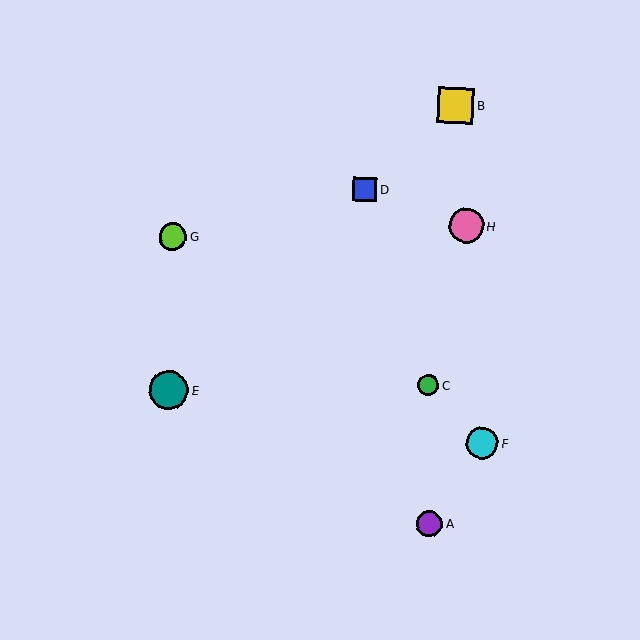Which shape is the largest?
The teal circle (labeled E) is the largest.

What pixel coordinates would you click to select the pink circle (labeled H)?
Click at (466, 225) to select the pink circle H.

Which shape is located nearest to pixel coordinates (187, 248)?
The lime circle (labeled G) at (173, 237) is nearest to that location.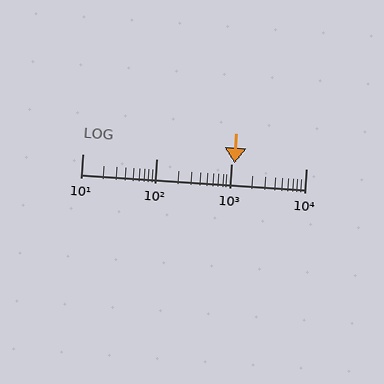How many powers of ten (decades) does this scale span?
The scale spans 3 decades, from 10 to 10000.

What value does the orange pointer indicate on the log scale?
The pointer indicates approximately 1100.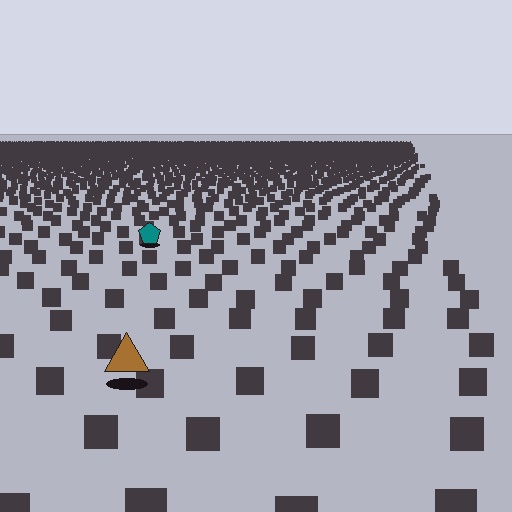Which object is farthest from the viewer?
The teal pentagon is farthest from the viewer. It appears smaller and the ground texture around it is denser.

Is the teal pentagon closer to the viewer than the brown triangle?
No. The brown triangle is closer — you can tell from the texture gradient: the ground texture is coarser near it.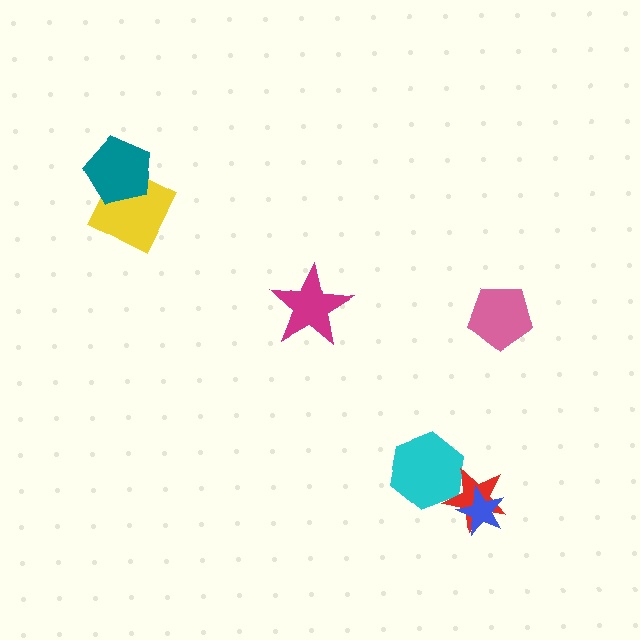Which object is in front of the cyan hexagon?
The red star is in front of the cyan hexagon.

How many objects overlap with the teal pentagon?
1 object overlaps with the teal pentagon.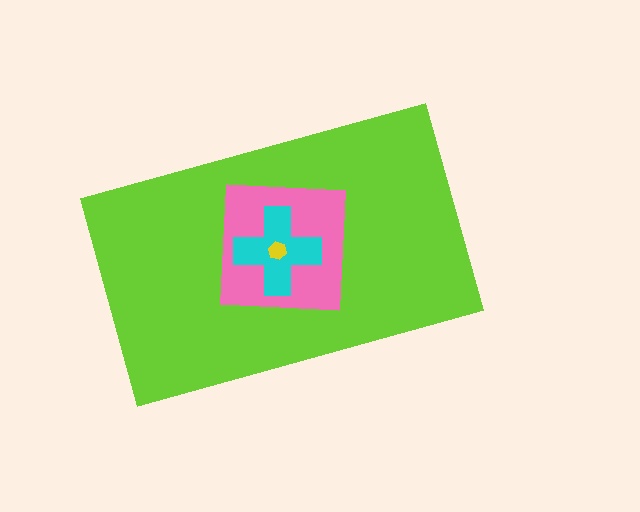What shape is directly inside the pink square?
The cyan cross.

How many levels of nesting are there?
4.